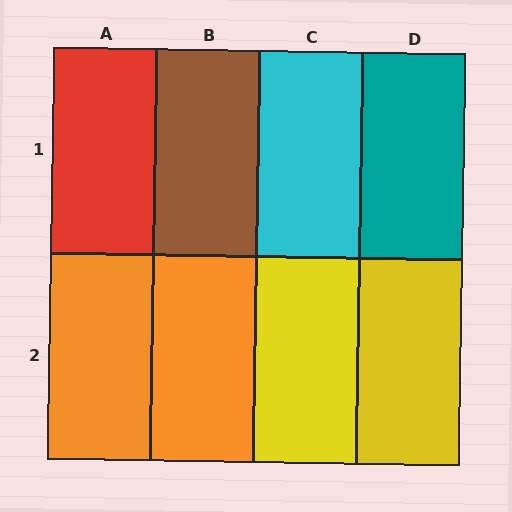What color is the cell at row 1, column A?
Red.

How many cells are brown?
1 cell is brown.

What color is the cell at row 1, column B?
Brown.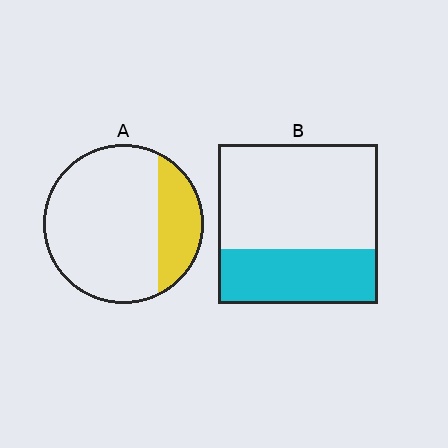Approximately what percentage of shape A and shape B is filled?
A is approximately 25% and B is approximately 35%.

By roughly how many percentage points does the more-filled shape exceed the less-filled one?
By roughly 10 percentage points (B over A).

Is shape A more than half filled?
No.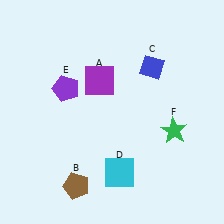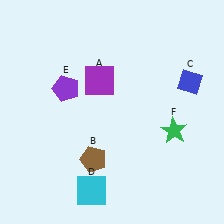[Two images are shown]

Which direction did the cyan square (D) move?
The cyan square (D) moved left.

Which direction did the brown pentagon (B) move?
The brown pentagon (B) moved up.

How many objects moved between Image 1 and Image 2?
3 objects moved between the two images.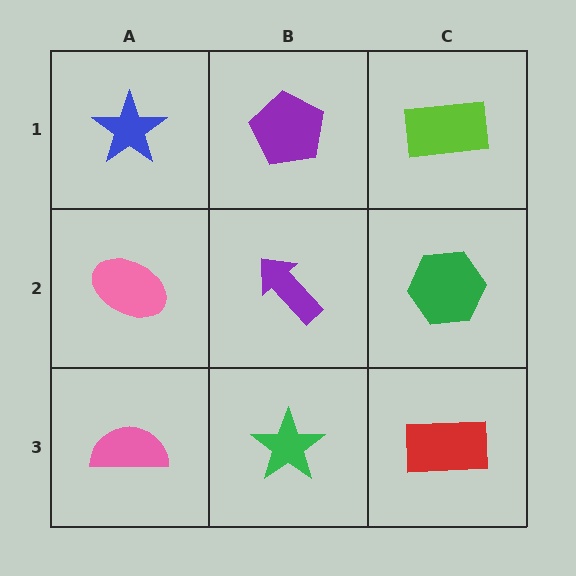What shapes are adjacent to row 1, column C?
A green hexagon (row 2, column C), a purple pentagon (row 1, column B).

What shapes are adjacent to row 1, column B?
A purple arrow (row 2, column B), a blue star (row 1, column A), a lime rectangle (row 1, column C).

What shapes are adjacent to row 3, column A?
A pink ellipse (row 2, column A), a green star (row 3, column B).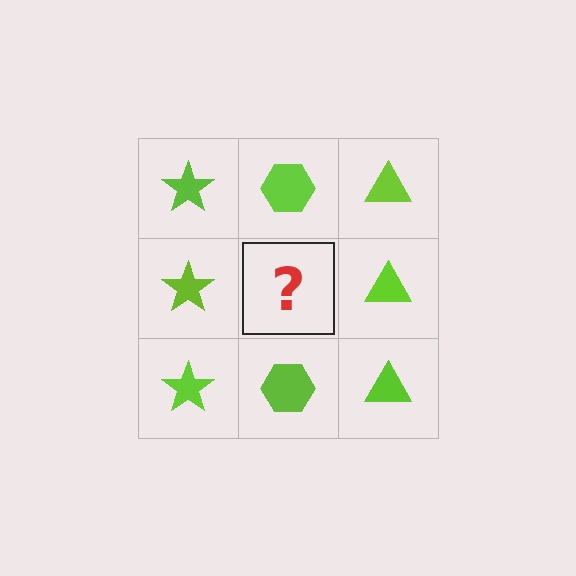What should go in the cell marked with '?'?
The missing cell should contain a lime hexagon.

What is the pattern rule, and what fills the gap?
The rule is that each column has a consistent shape. The gap should be filled with a lime hexagon.